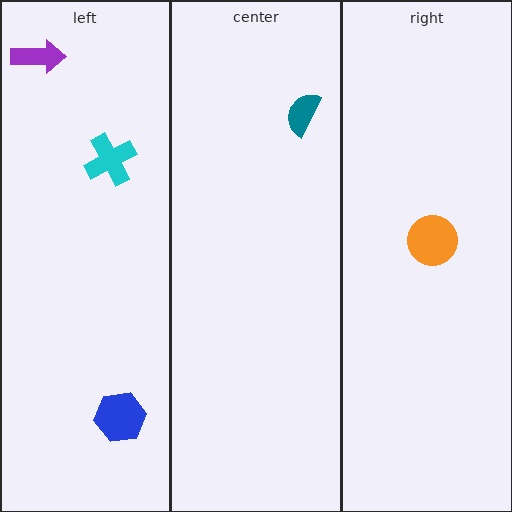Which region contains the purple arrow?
The left region.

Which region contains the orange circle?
The right region.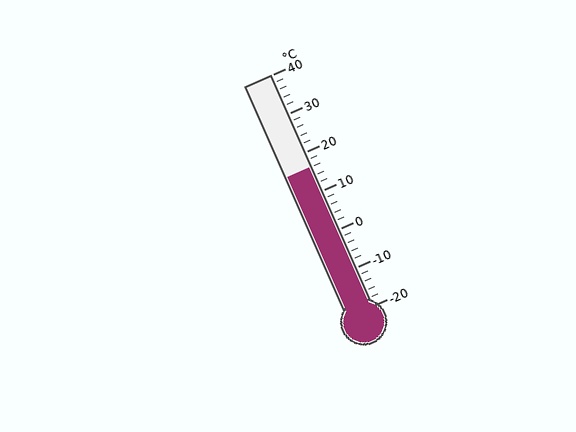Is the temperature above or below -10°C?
The temperature is above -10°C.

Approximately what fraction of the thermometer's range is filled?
The thermometer is filled to approximately 60% of its range.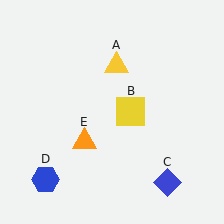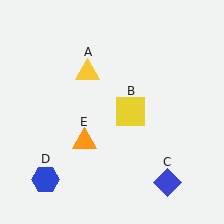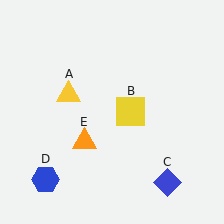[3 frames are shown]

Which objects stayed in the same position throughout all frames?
Yellow square (object B) and blue diamond (object C) and blue hexagon (object D) and orange triangle (object E) remained stationary.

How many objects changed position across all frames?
1 object changed position: yellow triangle (object A).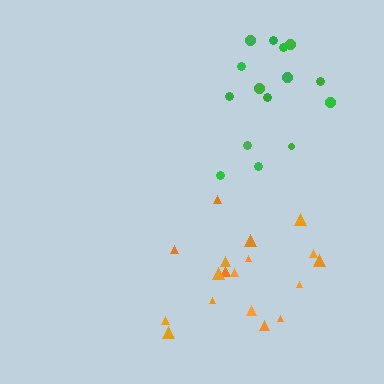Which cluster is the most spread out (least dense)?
Orange.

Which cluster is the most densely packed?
Green.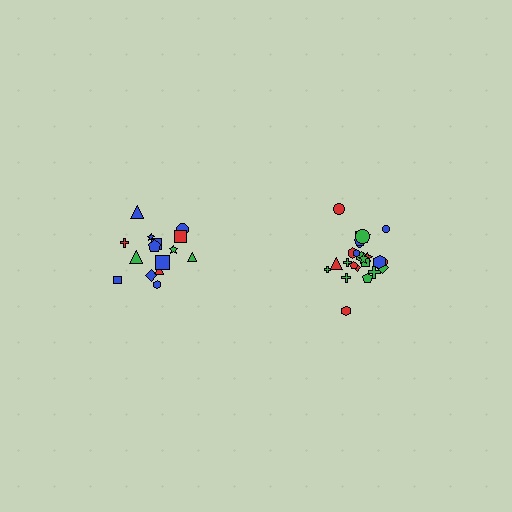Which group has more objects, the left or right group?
The right group.